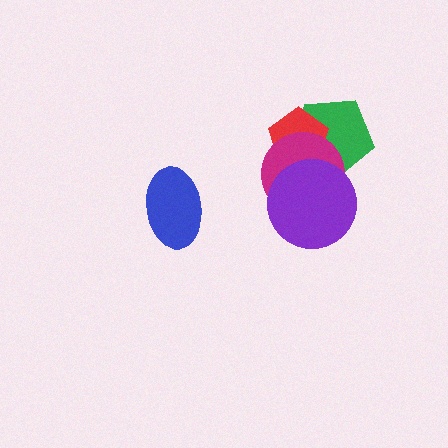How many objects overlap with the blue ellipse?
0 objects overlap with the blue ellipse.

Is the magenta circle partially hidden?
Yes, it is partially covered by another shape.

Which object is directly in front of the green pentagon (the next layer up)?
The red pentagon is directly in front of the green pentagon.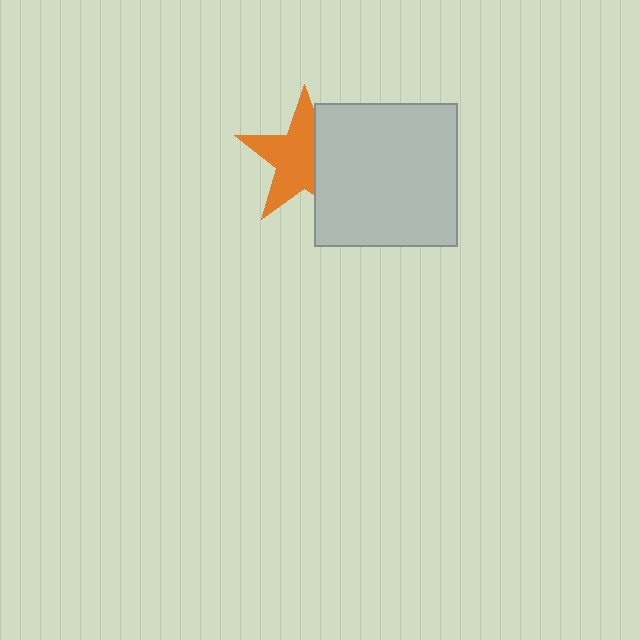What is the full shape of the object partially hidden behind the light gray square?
The partially hidden object is an orange star.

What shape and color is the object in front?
The object in front is a light gray square.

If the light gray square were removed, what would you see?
You would see the complete orange star.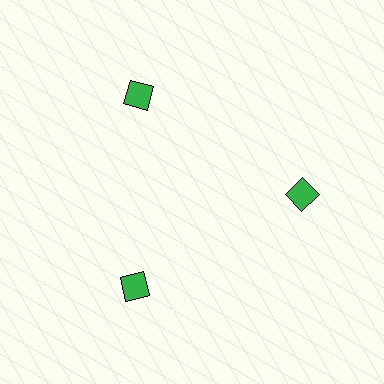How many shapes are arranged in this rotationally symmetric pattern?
There are 3 shapes, arranged in 3 groups of 1.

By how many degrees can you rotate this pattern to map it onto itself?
The pattern maps onto itself every 120 degrees of rotation.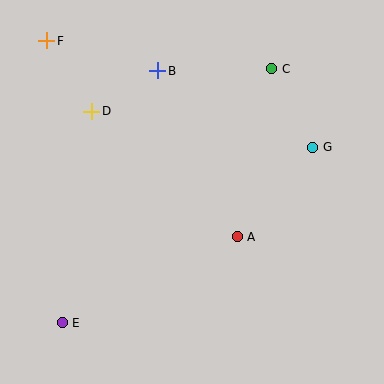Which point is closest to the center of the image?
Point A at (237, 237) is closest to the center.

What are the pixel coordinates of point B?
Point B is at (158, 71).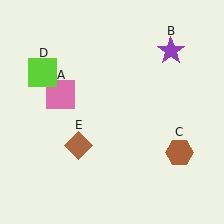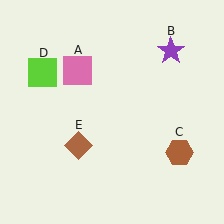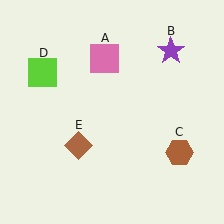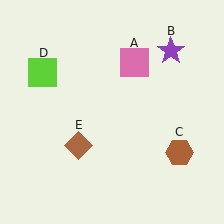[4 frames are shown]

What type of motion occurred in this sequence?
The pink square (object A) rotated clockwise around the center of the scene.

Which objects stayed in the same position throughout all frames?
Purple star (object B) and brown hexagon (object C) and lime square (object D) and brown diamond (object E) remained stationary.